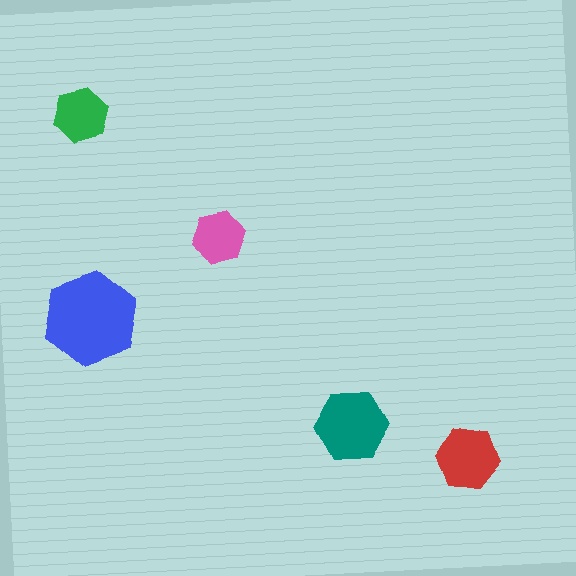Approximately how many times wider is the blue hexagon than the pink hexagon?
About 2 times wider.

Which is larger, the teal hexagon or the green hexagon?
The teal one.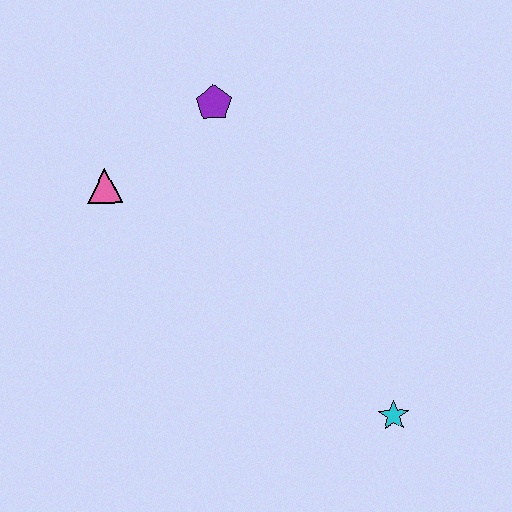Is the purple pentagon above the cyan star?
Yes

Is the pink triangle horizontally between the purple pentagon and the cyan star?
No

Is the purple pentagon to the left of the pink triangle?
No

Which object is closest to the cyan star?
The purple pentagon is closest to the cyan star.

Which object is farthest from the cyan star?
The pink triangle is farthest from the cyan star.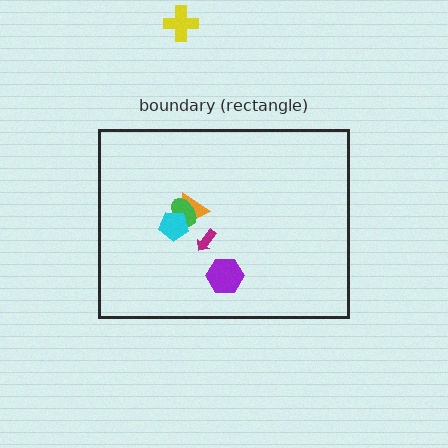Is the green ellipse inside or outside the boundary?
Inside.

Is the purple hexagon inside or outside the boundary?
Inside.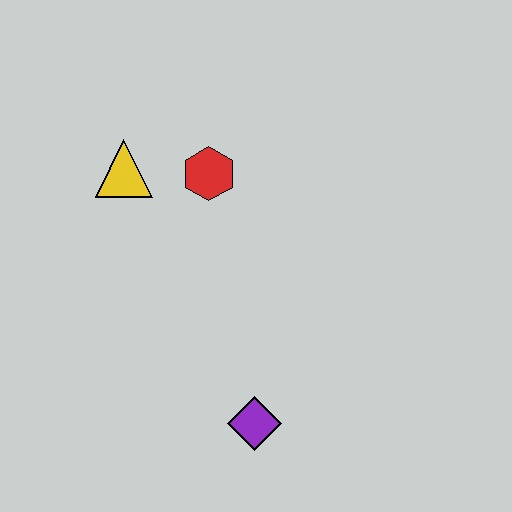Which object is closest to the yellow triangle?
The red hexagon is closest to the yellow triangle.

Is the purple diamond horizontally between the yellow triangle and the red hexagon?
No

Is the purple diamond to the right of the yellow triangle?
Yes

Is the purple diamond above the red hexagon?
No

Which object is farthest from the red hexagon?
The purple diamond is farthest from the red hexagon.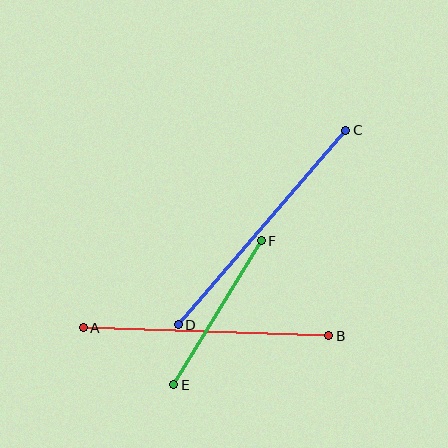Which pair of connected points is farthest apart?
Points C and D are farthest apart.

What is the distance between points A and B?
The distance is approximately 246 pixels.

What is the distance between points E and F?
The distance is approximately 169 pixels.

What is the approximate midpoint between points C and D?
The midpoint is at approximately (262, 228) pixels.